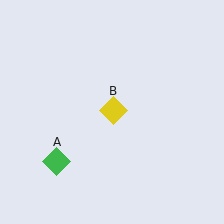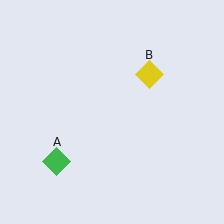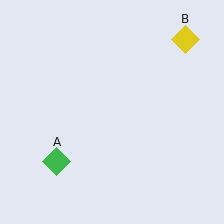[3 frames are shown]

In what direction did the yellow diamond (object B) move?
The yellow diamond (object B) moved up and to the right.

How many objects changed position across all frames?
1 object changed position: yellow diamond (object B).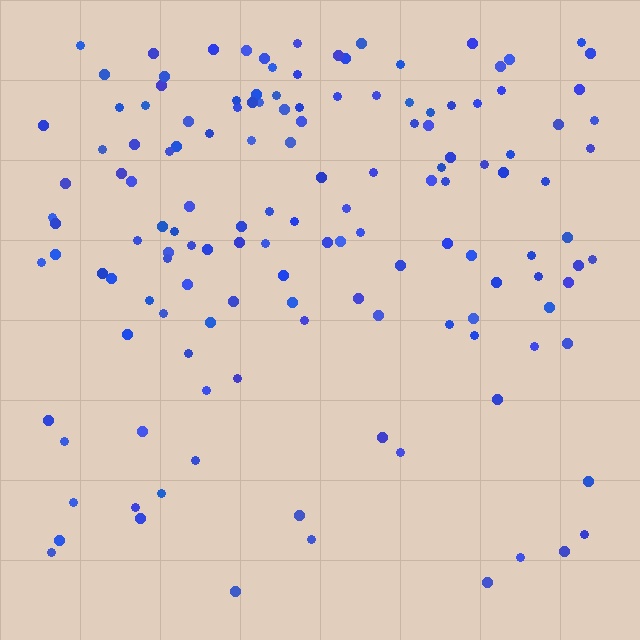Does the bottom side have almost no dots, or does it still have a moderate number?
Still a moderate number, just noticeably fewer than the top.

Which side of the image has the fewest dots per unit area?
The bottom.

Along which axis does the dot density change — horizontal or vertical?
Vertical.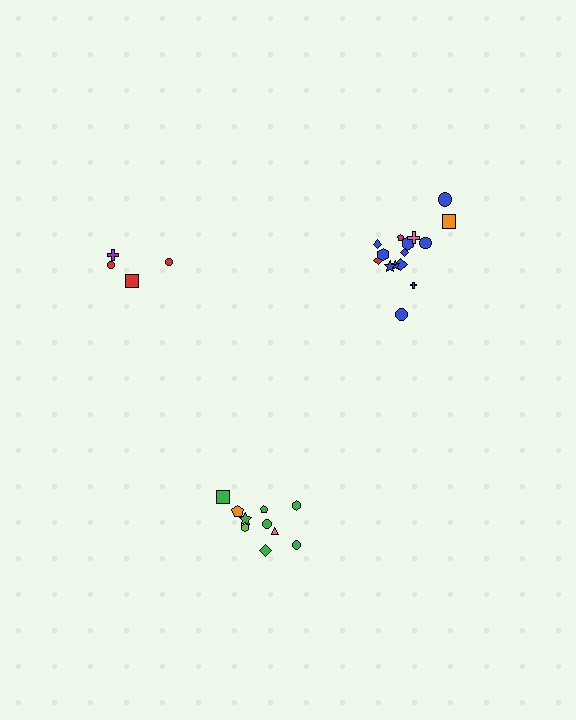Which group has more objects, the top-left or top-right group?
The top-right group.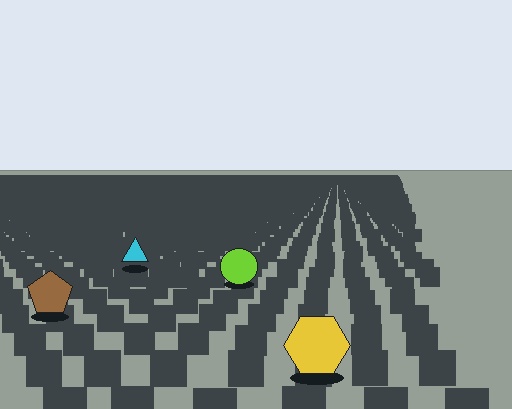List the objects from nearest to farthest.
From nearest to farthest: the yellow hexagon, the brown pentagon, the lime circle, the cyan triangle.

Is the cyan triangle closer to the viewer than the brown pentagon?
No. The brown pentagon is closer — you can tell from the texture gradient: the ground texture is coarser near it.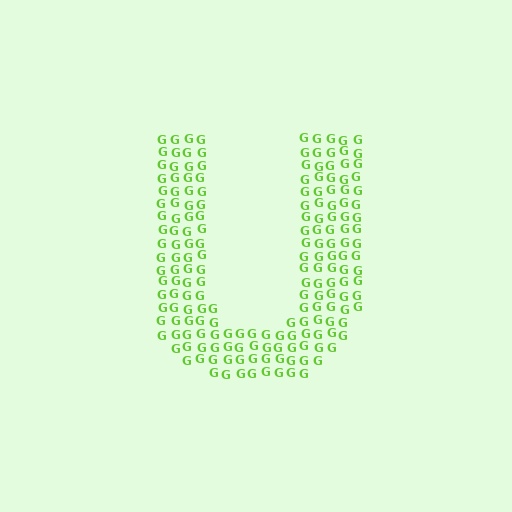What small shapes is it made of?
It is made of small letter G's.